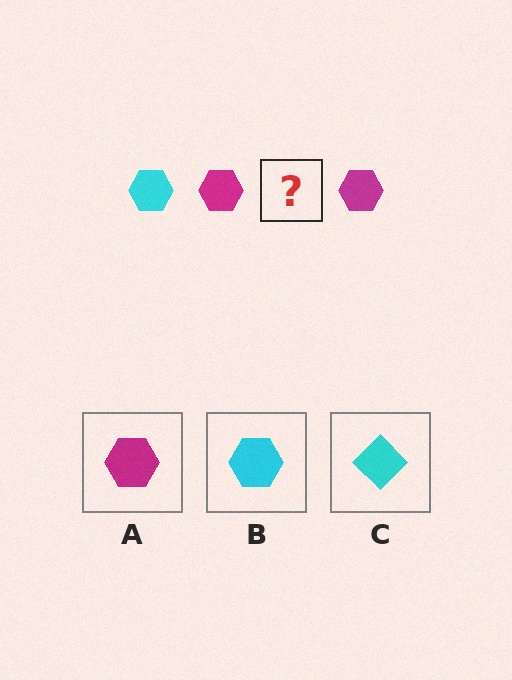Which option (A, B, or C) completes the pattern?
B.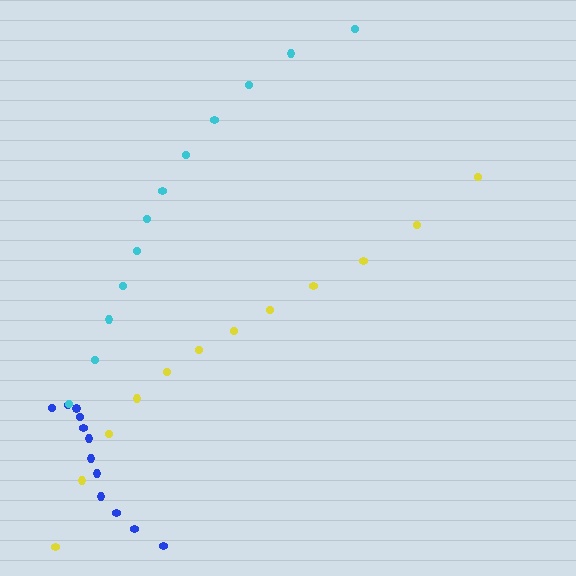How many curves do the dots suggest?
There are 3 distinct paths.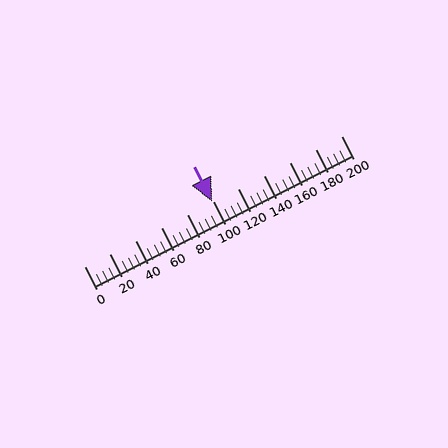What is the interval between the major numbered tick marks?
The major tick marks are spaced 20 units apart.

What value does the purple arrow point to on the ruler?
The purple arrow points to approximately 100.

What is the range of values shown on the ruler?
The ruler shows values from 0 to 200.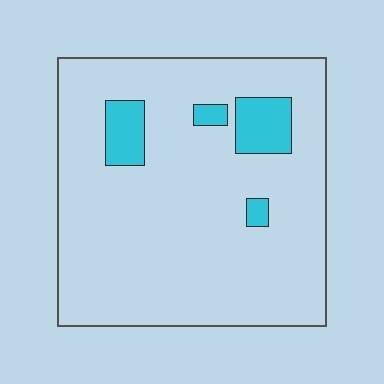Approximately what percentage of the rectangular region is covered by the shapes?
Approximately 10%.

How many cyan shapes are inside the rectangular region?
4.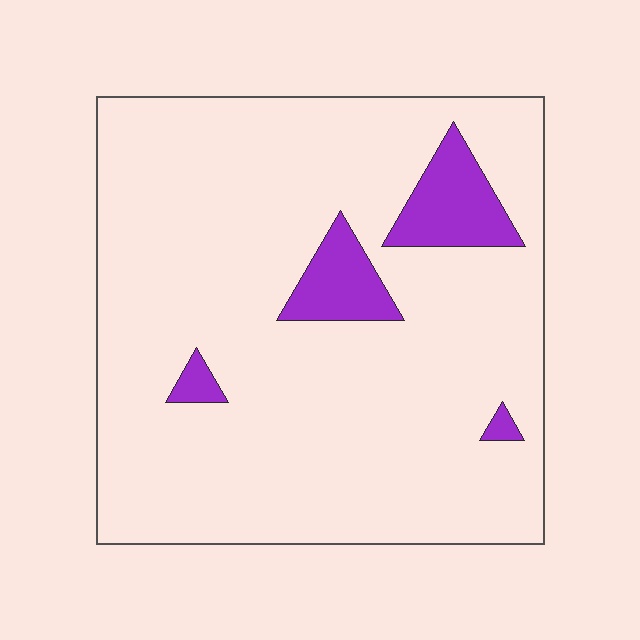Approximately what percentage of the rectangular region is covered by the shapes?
Approximately 10%.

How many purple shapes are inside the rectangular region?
4.